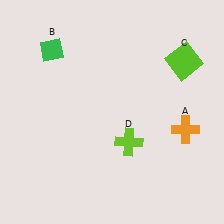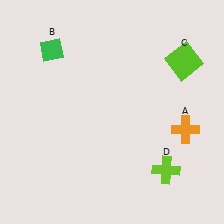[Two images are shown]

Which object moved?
The lime cross (D) moved right.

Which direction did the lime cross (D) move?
The lime cross (D) moved right.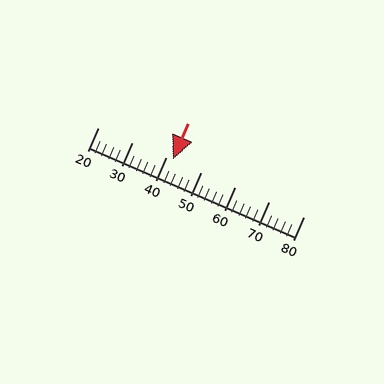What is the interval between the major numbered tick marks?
The major tick marks are spaced 10 units apart.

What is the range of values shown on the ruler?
The ruler shows values from 20 to 80.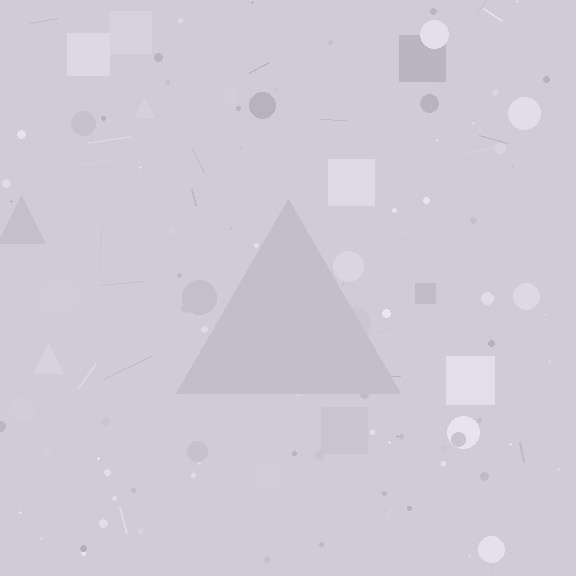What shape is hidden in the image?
A triangle is hidden in the image.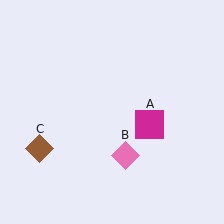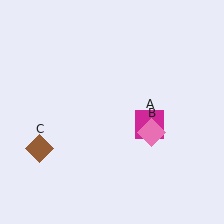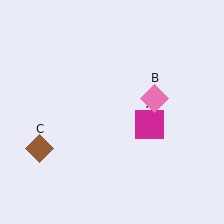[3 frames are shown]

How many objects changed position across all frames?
1 object changed position: pink diamond (object B).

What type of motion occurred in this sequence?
The pink diamond (object B) rotated counterclockwise around the center of the scene.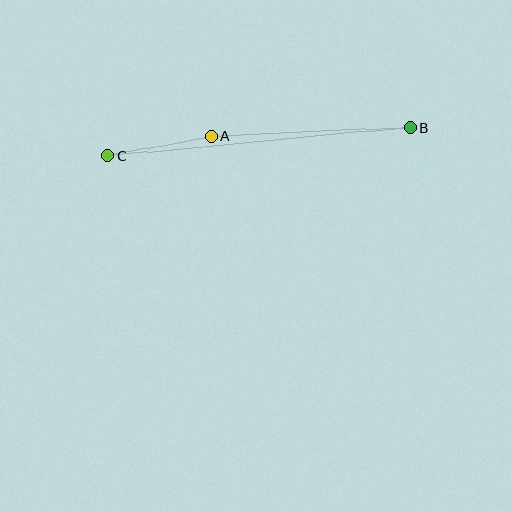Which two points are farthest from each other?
Points B and C are farthest from each other.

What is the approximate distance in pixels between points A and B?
The distance between A and B is approximately 199 pixels.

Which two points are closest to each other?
Points A and C are closest to each other.